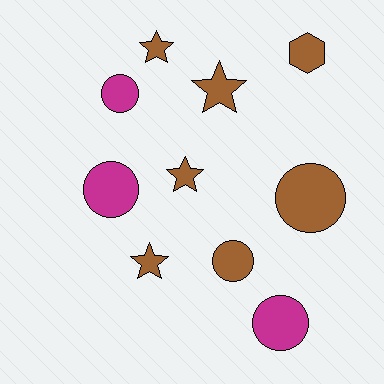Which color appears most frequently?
Brown, with 7 objects.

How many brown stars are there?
There are 4 brown stars.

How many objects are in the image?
There are 10 objects.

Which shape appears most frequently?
Circle, with 5 objects.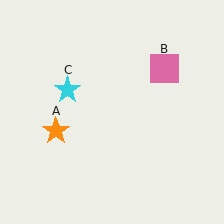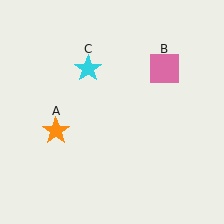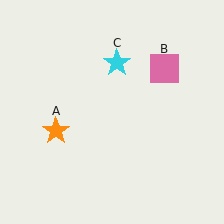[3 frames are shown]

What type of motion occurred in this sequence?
The cyan star (object C) rotated clockwise around the center of the scene.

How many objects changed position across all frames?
1 object changed position: cyan star (object C).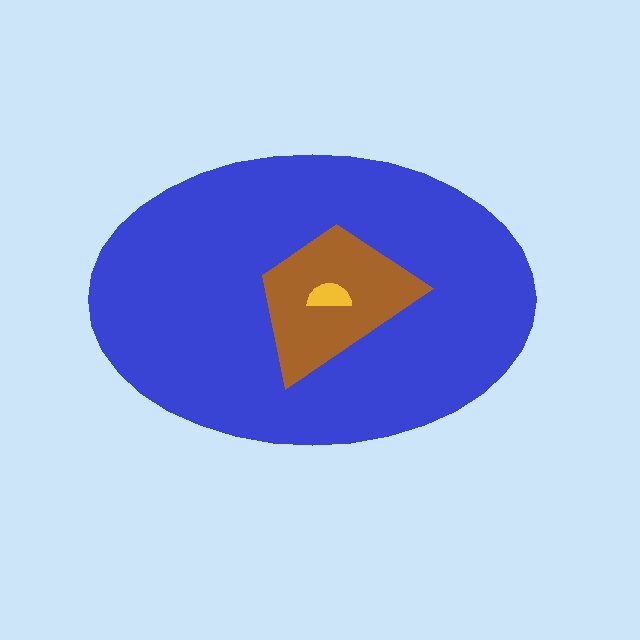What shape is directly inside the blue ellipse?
The brown trapezoid.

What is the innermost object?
The yellow semicircle.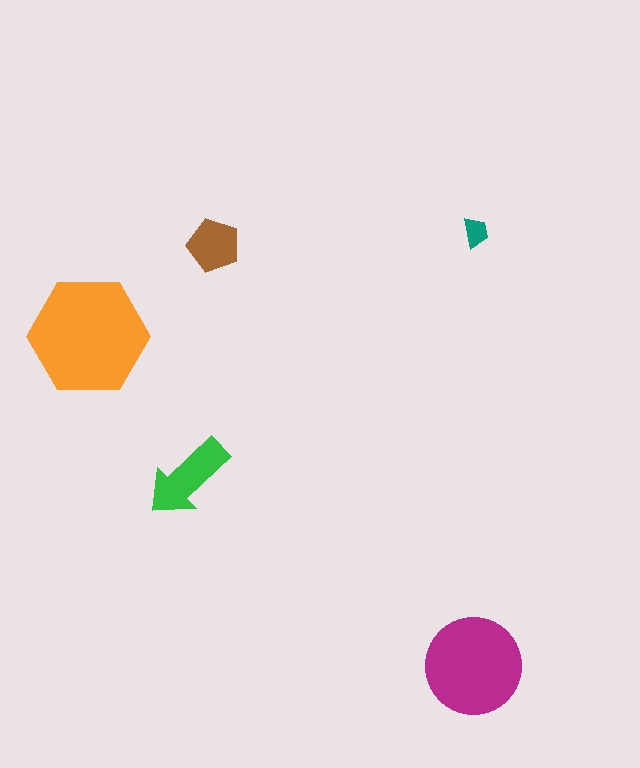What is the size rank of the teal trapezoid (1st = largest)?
5th.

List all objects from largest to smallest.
The orange hexagon, the magenta circle, the green arrow, the brown pentagon, the teal trapezoid.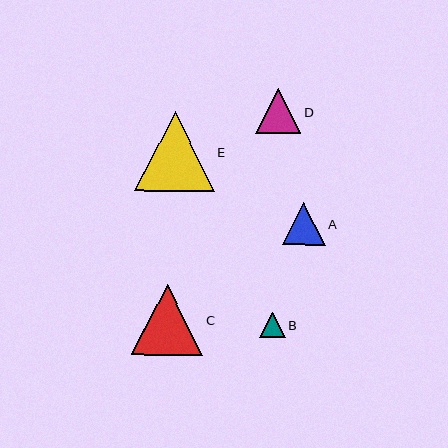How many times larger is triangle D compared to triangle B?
Triangle D is approximately 1.8 times the size of triangle B.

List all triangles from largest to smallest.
From largest to smallest: E, C, D, A, B.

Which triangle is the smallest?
Triangle B is the smallest with a size of approximately 25 pixels.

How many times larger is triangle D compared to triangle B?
Triangle D is approximately 1.8 times the size of triangle B.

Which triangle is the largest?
Triangle E is the largest with a size of approximately 80 pixels.